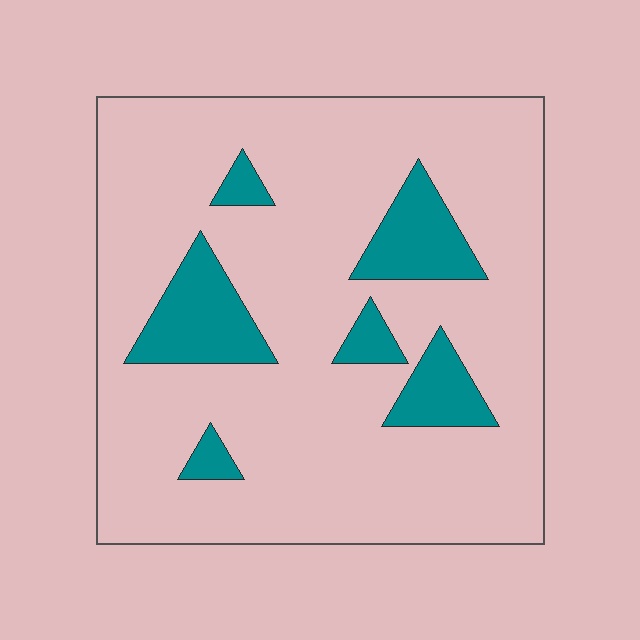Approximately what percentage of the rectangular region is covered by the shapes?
Approximately 15%.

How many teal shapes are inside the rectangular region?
6.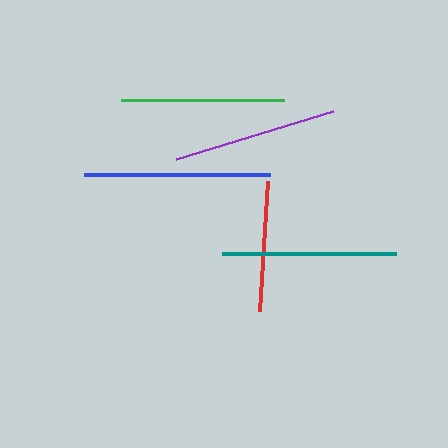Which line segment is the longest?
The blue line is the longest at approximately 186 pixels.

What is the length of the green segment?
The green segment is approximately 162 pixels long.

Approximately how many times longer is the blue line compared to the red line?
The blue line is approximately 1.4 times the length of the red line.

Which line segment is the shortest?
The red line is the shortest at approximately 130 pixels.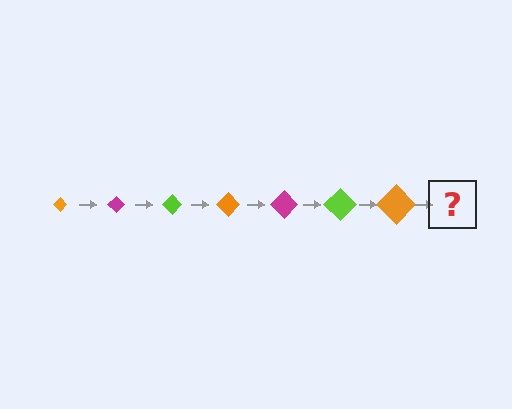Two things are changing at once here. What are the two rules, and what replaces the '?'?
The two rules are that the diamond grows larger each step and the color cycles through orange, magenta, and lime. The '?' should be a magenta diamond, larger than the previous one.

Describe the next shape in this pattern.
It should be a magenta diamond, larger than the previous one.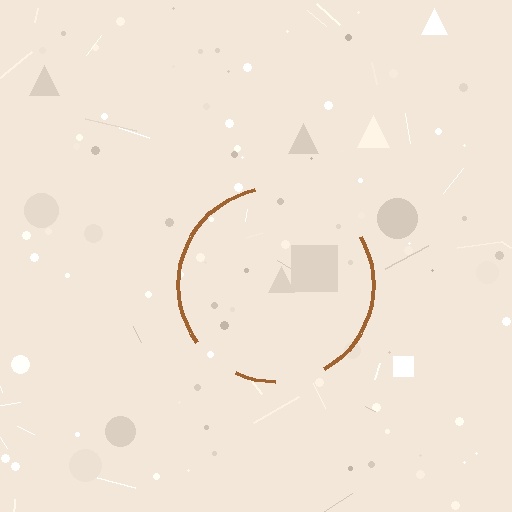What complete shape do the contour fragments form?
The contour fragments form a circle.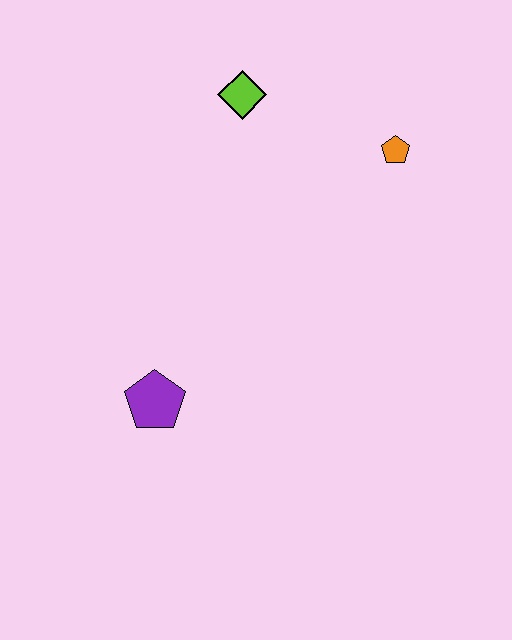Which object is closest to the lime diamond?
The orange pentagon is closest to the lime diamond.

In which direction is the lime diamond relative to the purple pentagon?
The lime diamond is above the purple pentagon.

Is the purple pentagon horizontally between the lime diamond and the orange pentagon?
No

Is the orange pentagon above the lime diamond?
No